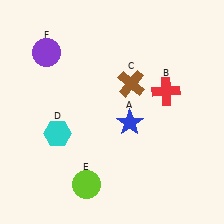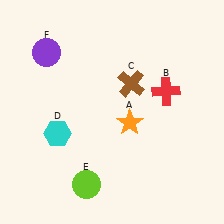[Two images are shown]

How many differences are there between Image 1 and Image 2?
There is 1 difference between the two images.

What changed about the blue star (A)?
In Image 1, A is blue. In Image 2, it changed to orange.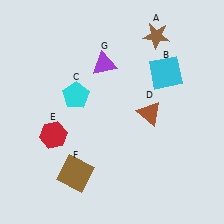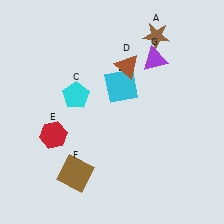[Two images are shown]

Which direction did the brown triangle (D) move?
The brown triangle (D) moved up.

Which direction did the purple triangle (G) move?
The purple triangle (G) moved right.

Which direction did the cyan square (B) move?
The cyan square (B) moved left.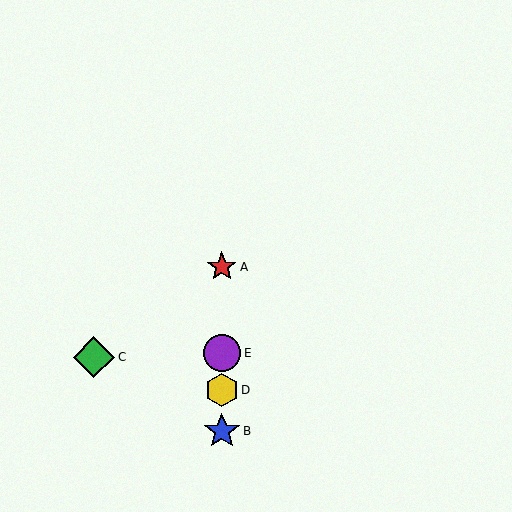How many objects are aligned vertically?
4 objects (A, B, D, E) are aligned vertically.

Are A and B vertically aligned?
Yes, both are at x≈222.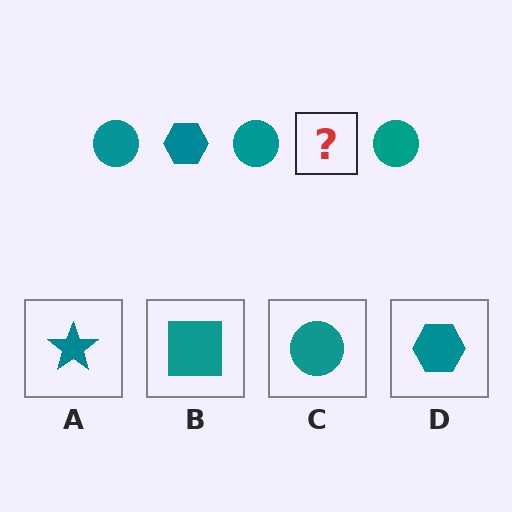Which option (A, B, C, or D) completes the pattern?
D.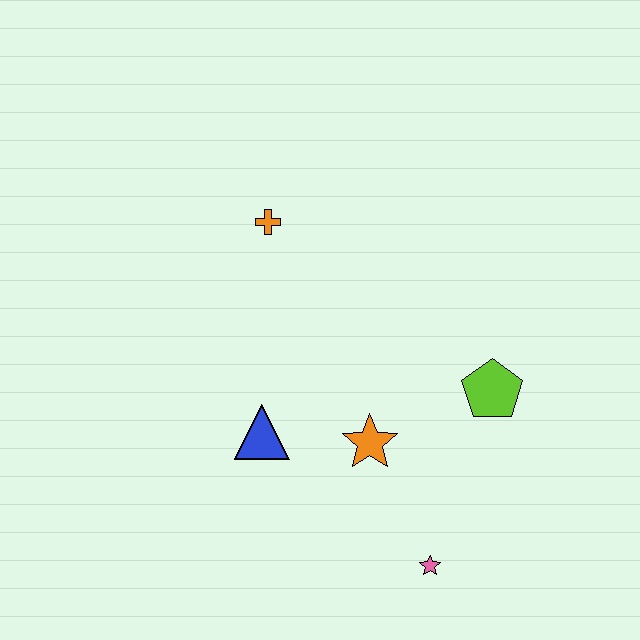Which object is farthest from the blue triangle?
The lime pentagon is farthest from the blue triangle.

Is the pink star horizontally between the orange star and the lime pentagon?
Yes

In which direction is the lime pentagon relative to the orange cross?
The lime pentagon is to the right of the orange cross.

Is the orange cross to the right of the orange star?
No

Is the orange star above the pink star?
Yes